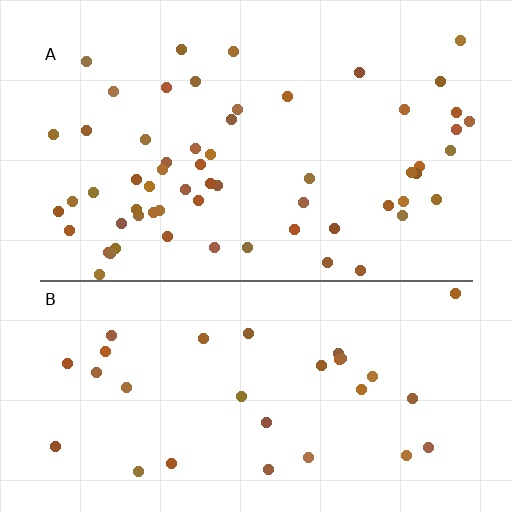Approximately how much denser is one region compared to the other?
Approximately 2.0× — region A over region B.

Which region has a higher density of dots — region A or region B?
A (the top).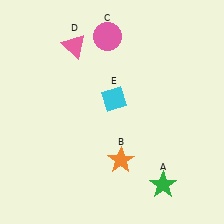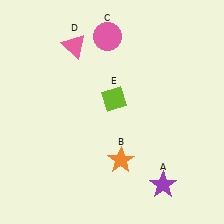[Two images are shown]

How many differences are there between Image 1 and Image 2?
There are 2 differences between the two images.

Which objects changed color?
A changed from green to purple. E changed from cyan to lime.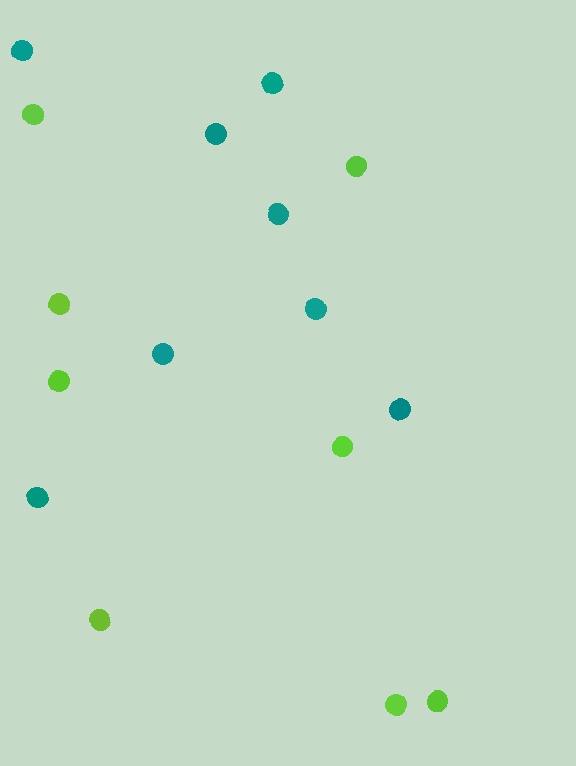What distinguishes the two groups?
There are 2 groups: one group of teal circles (8) and one group of lime circles (8).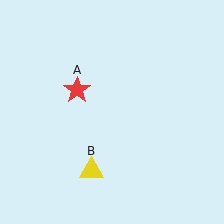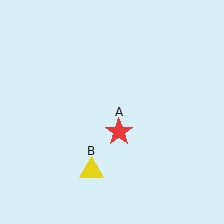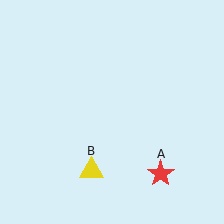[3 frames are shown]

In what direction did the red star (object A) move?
The red star (object A) moved down and to the right.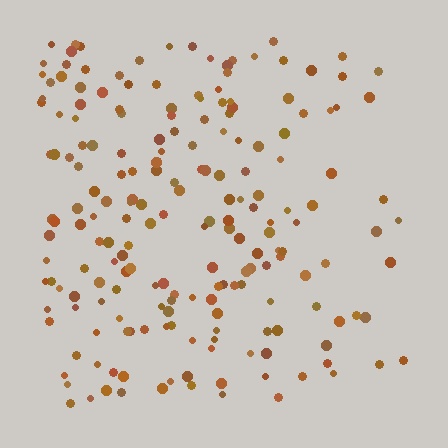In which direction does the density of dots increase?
From right to left, with the left side densest.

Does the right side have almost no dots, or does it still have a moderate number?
Still a moderate number, just noticeably fewer than the left.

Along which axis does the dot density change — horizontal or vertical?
Horizontal.